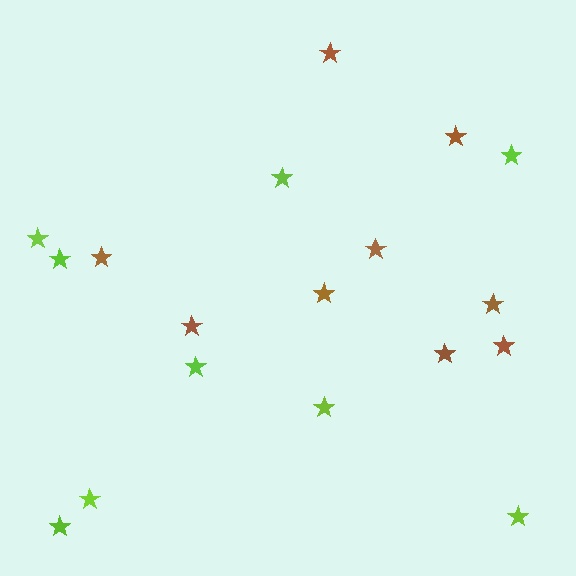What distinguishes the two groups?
There are 2 groups: one group of lime stars (9) and one group of brown stars (9).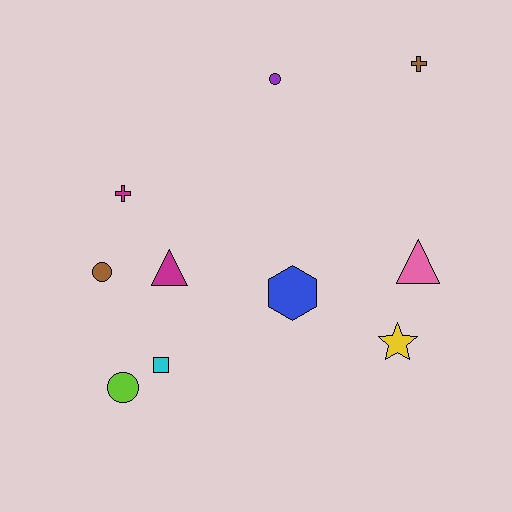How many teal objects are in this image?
There are no teal objects.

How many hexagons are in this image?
There is 1 hexagon.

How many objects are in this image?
There are 10 objects.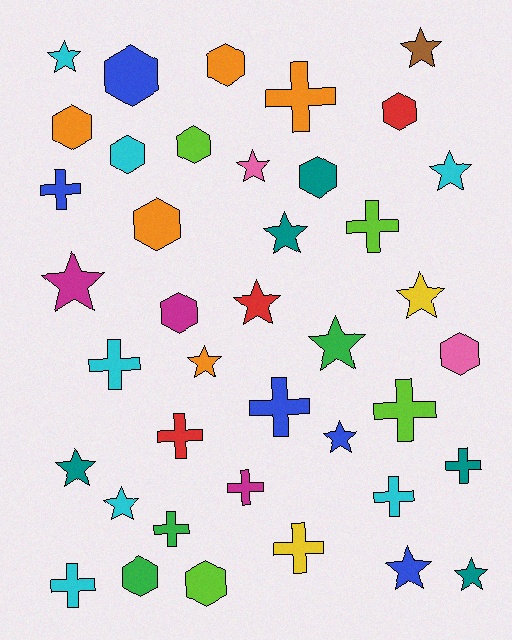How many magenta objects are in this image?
There are 3 magenta objects.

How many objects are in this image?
There are 40 objects.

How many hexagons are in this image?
There are 12 hexagons.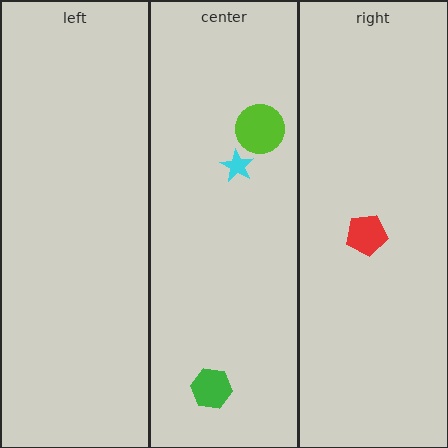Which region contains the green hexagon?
The center region.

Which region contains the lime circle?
The center region.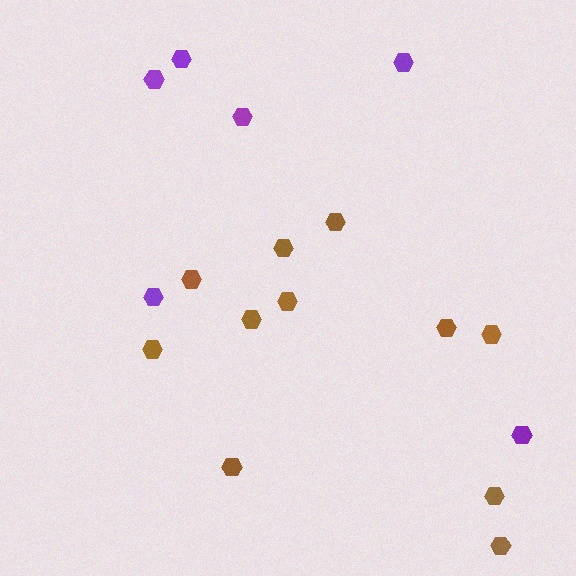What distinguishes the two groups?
There are 2 groups: one group of brown hexagons (11) and one group of purple hexagons (6).